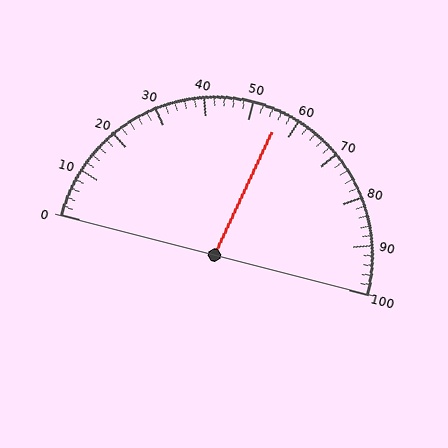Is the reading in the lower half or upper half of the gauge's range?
The reading is in the upper half of the range (0 to 100).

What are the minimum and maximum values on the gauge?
The gauge ranges from 0 to 100.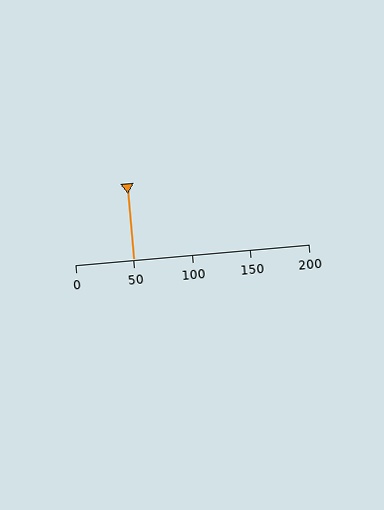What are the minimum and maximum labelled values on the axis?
The axis runs from 0 to 200.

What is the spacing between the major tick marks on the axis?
The major ticks are spaced 50 apart.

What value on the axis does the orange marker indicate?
The marker indicates approximately 50.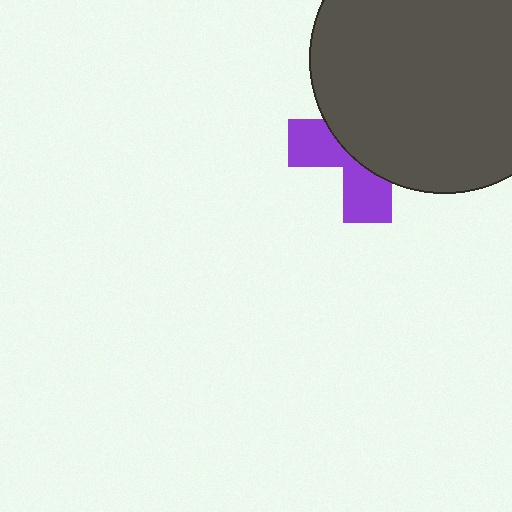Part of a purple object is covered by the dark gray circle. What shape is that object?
It is a cross.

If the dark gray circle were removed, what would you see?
You would see the complete purple cross.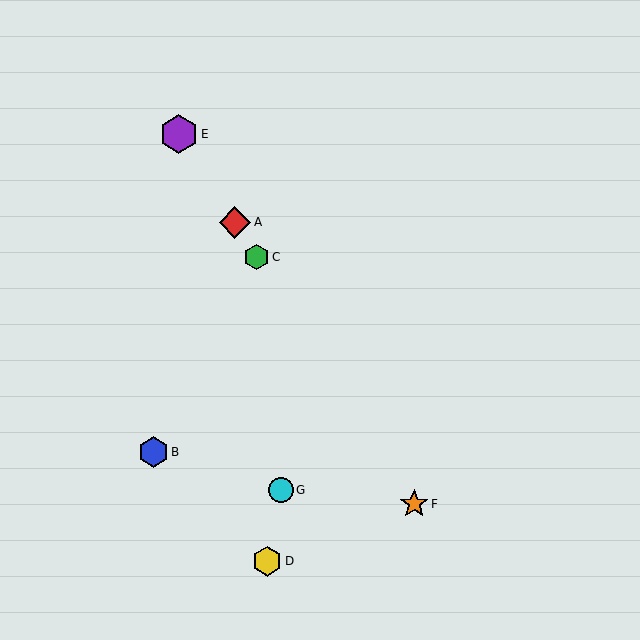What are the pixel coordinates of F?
Object F is at (414, 504).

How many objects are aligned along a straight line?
4 objects (A, C, E, F) are aligned along a straight line.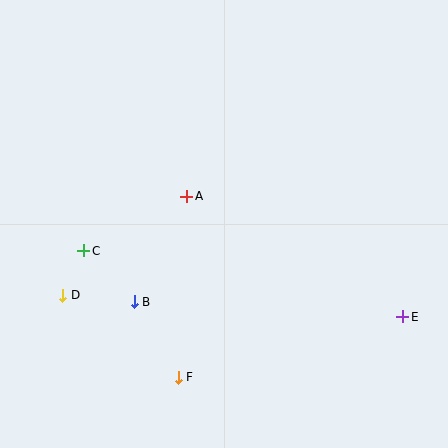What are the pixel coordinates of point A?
Point A is at (187, 196).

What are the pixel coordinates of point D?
Point D is at (63, 295).